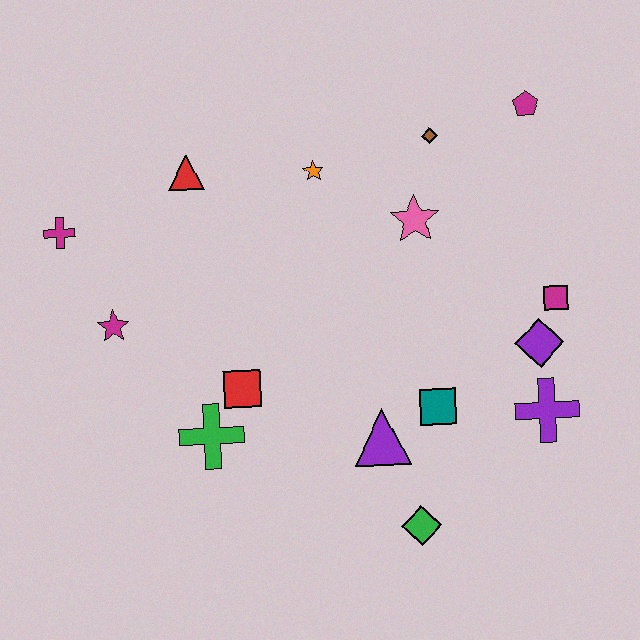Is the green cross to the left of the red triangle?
No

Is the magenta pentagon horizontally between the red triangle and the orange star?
No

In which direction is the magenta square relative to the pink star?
The magenta square is to the right of the pink star.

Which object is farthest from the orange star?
The green diamond is farthest from the orange star.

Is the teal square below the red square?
Yes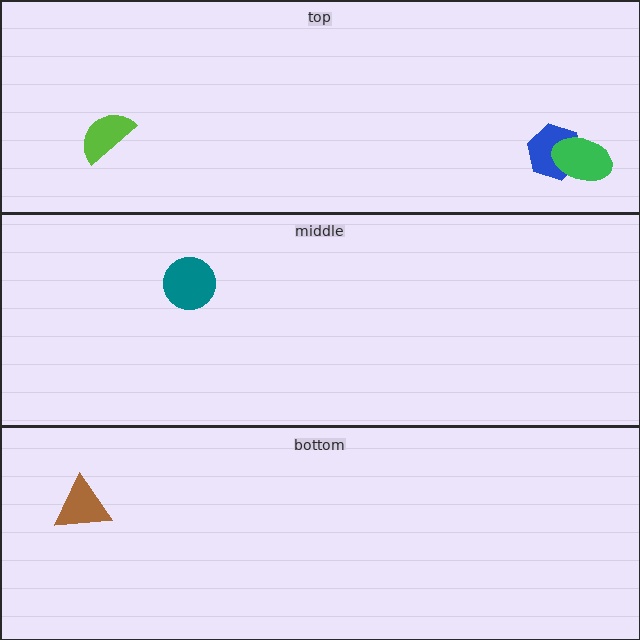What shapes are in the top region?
The blue hexagon, the lime semicircle, the green ellipse.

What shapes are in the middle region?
The teal circle.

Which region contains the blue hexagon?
The top region.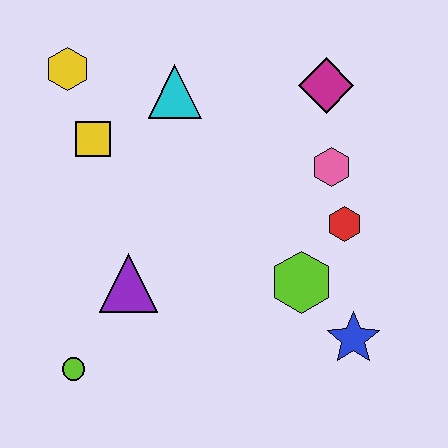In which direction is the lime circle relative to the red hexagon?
The lime circle is to the left of the red hexagon.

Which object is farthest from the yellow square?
The blue star is farthest from the yellow square.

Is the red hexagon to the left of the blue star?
Yes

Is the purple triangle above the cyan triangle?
No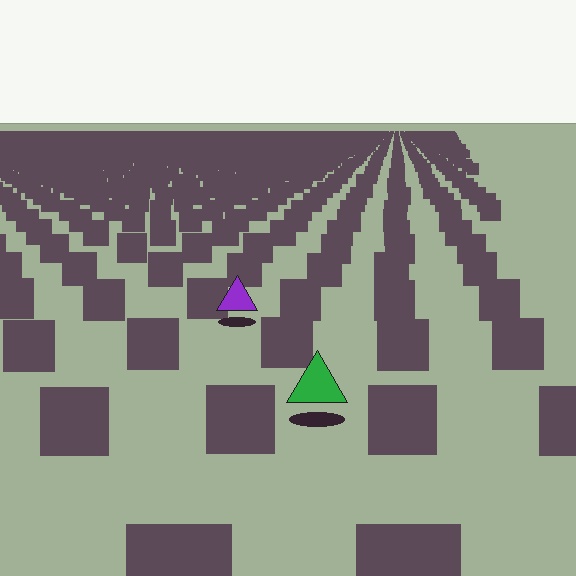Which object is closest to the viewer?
The green triangle is closest. The texture marks near it are larger and more spread out.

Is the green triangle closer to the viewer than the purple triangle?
Yes. The green triangle is closer — you can tell from the texture gradient: the ground texture is coarser near it.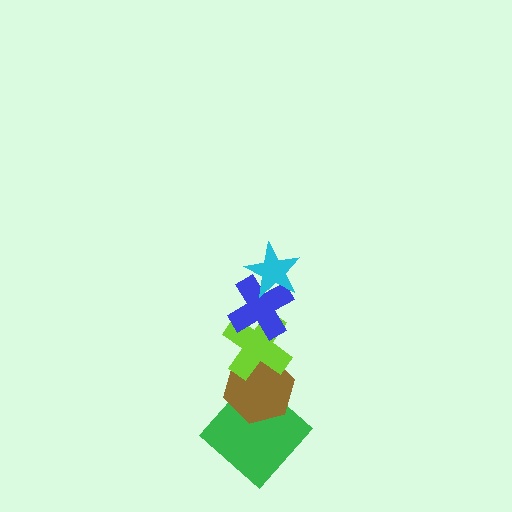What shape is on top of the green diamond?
The brown hexagon is on top of the green diamond.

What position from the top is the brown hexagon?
The brown hexagon is 4th from the top.